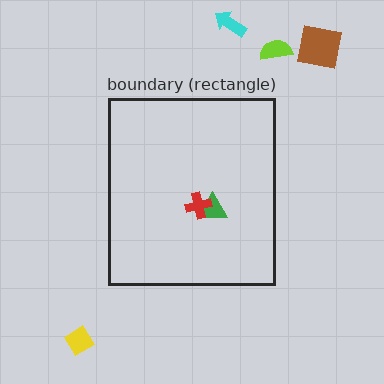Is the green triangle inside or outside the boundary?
Inside.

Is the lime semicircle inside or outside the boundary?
Outside.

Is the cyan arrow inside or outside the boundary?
Outside.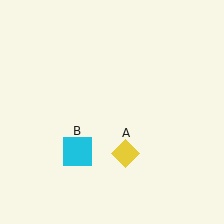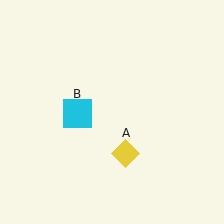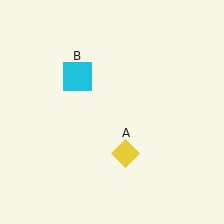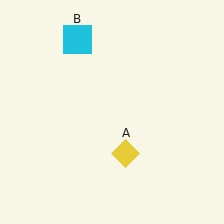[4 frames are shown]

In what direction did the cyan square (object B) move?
The cyan square (object B) moved up.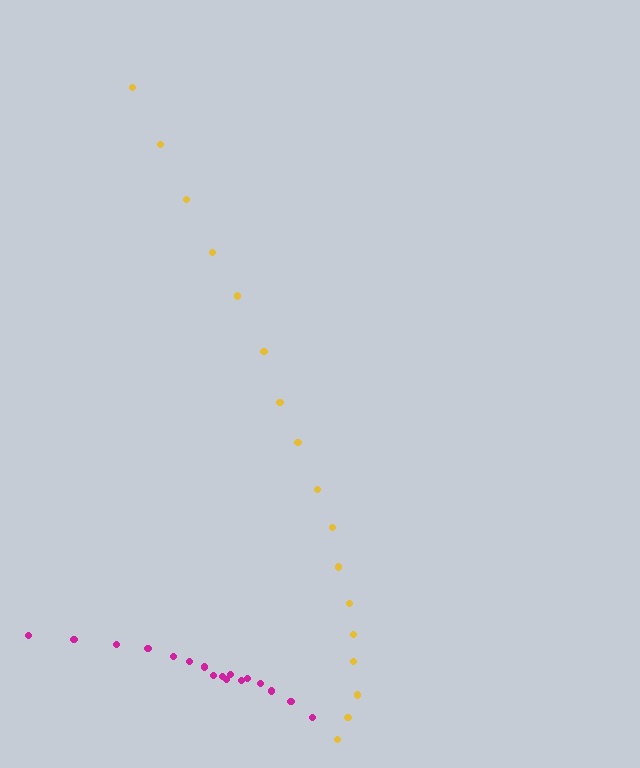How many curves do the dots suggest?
There are 2 distinct paths.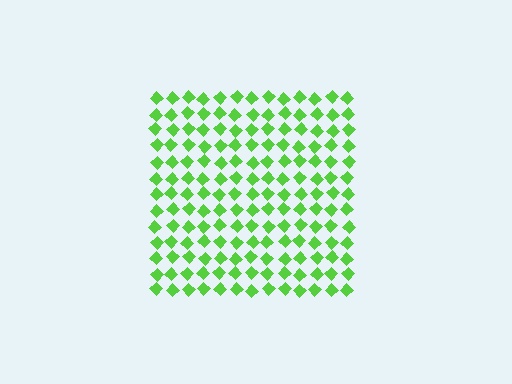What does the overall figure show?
The overall figure shows a square.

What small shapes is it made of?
It is made of small diamonds.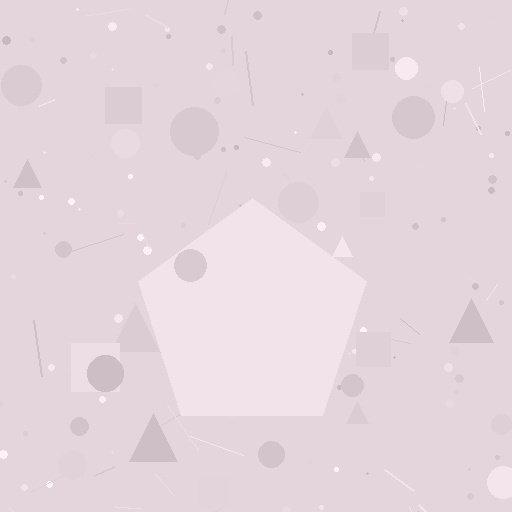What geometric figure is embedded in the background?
A pentagon is embedded in the background.